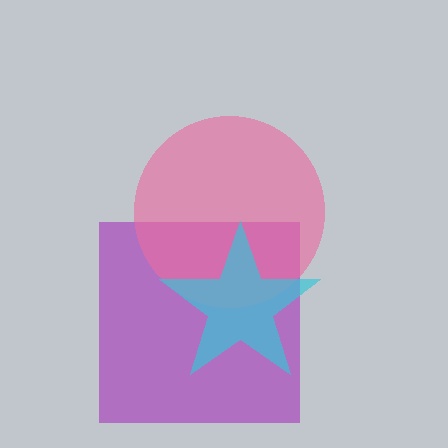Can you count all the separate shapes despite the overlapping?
Yes, there are 3 separate shapes.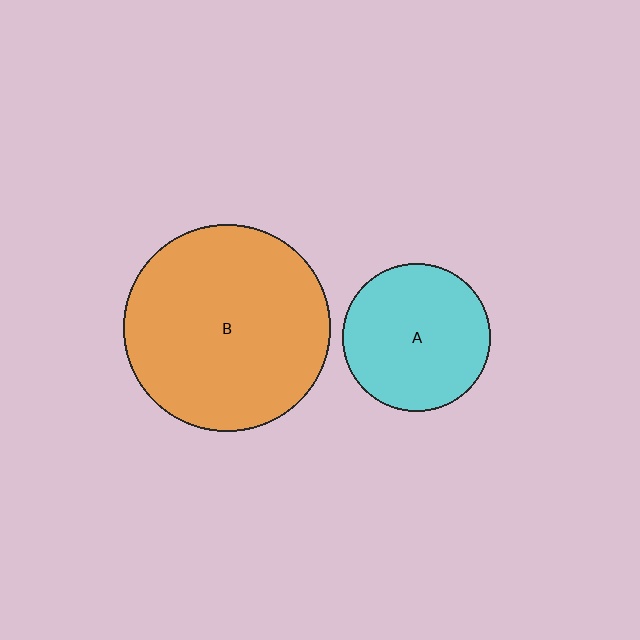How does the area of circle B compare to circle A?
Approximately 2.0 times.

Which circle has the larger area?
Circle B (orange).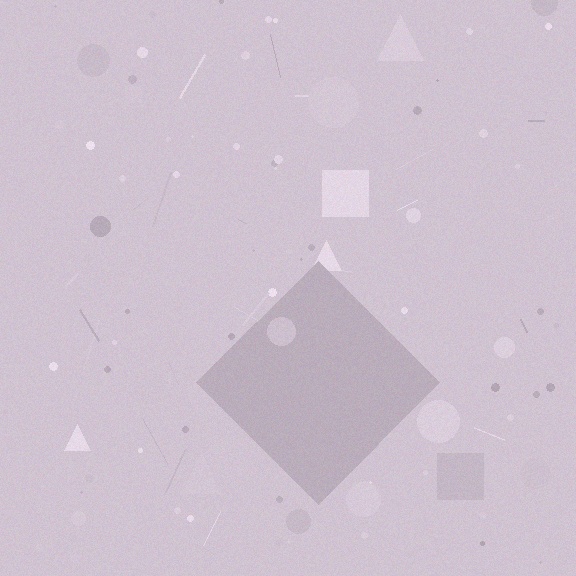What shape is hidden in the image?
A diamond is hidden in the image.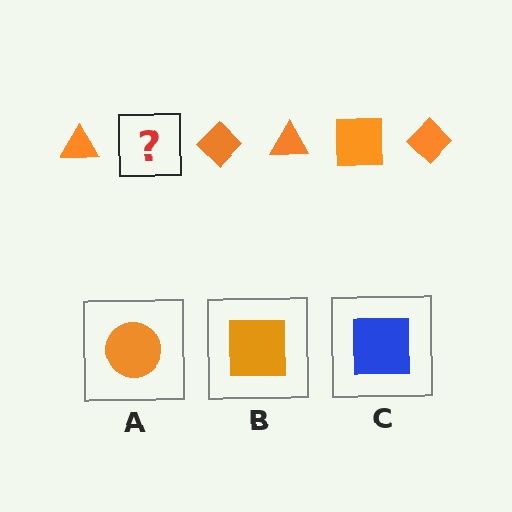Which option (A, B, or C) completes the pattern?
B.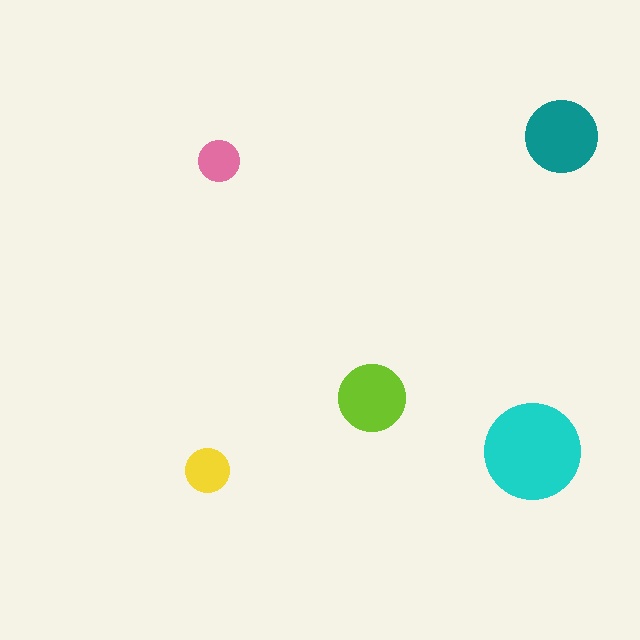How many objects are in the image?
There are 5 objects in the image.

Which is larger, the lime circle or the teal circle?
The teal one.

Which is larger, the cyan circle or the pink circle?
The cyan one.